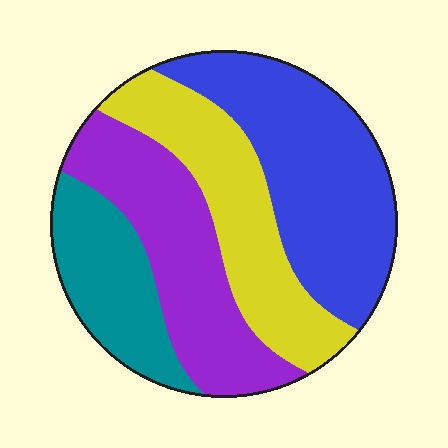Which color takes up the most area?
Blue, at roughly 35%.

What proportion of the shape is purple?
Purple covers 26% of the shape.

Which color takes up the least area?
Teal, at roughly 15%.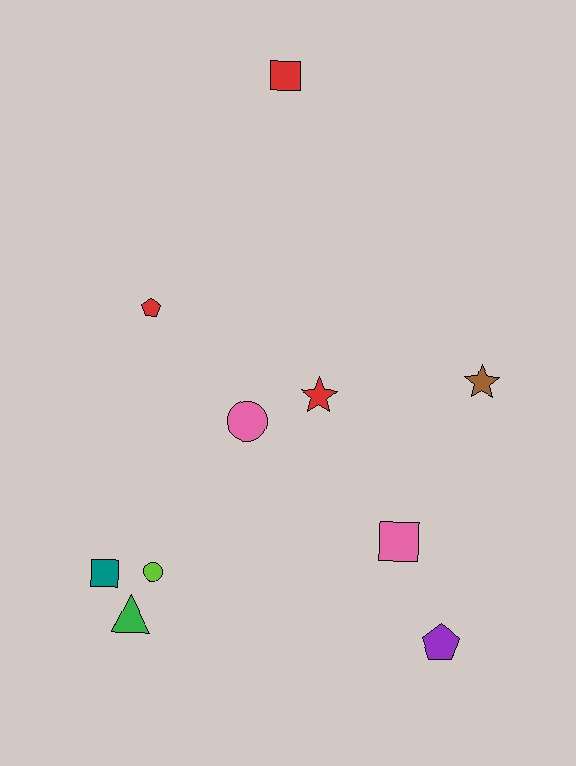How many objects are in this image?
There are 10 objects.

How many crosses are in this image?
There are no crosses.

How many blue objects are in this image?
There are no blue objects.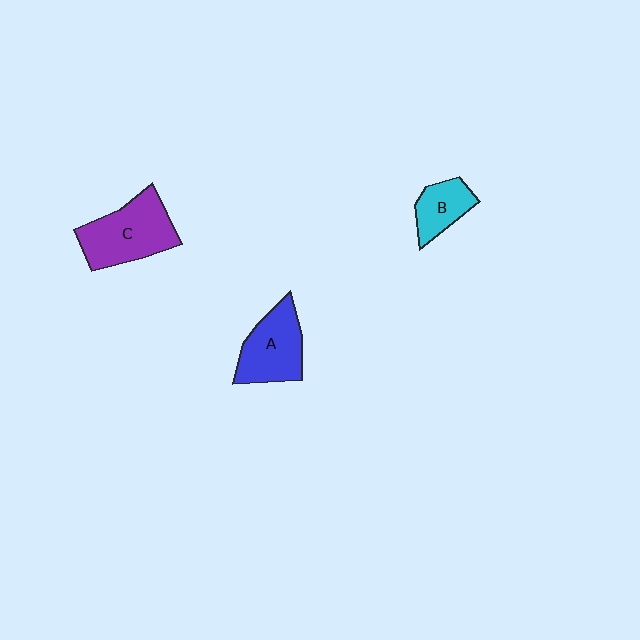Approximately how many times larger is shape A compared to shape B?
Approximately 1.6 times.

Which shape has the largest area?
Shape C (purple).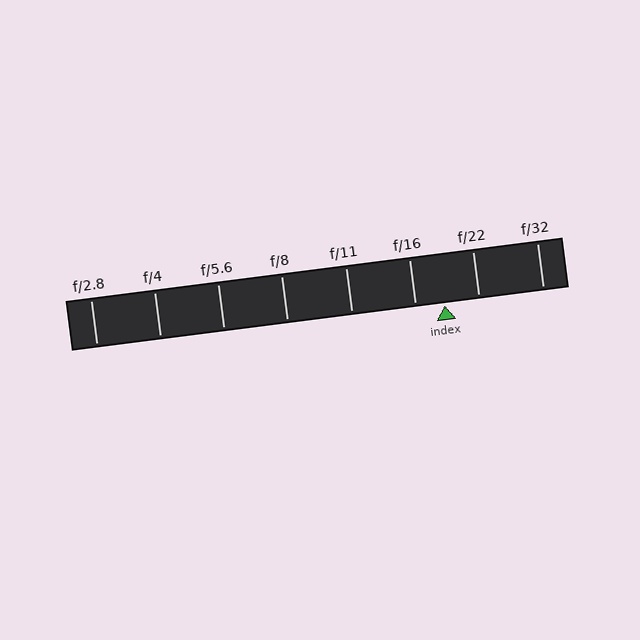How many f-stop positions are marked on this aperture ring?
There are 8 f-stop positions marked.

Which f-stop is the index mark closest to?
The index mark is closest to f/16.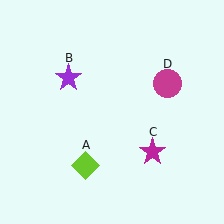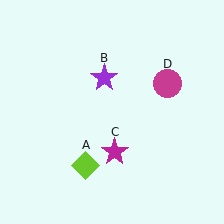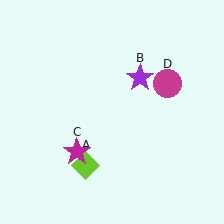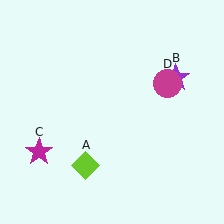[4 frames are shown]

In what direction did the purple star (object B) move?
The purple star (object B) moved right.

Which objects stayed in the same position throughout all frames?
Lime diamond (object A) and magenta circle (object D) remained stationary.